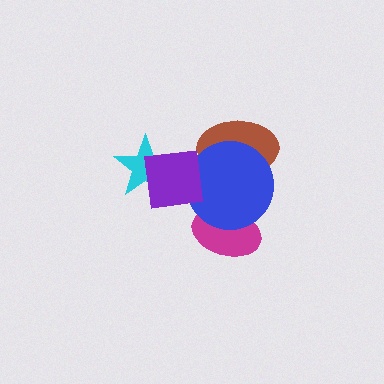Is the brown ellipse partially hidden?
Yes, it is partially covered by another shape.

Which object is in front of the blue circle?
The purple square is in front of the blue circle.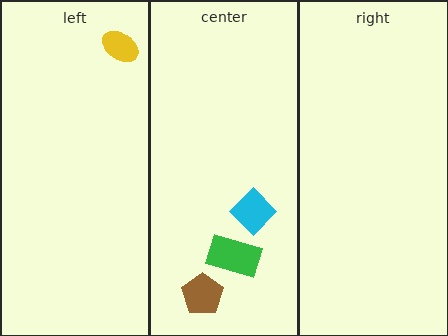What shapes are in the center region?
The cyan diamond, the brown pentagon, the green rectangle.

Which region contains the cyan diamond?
The center region.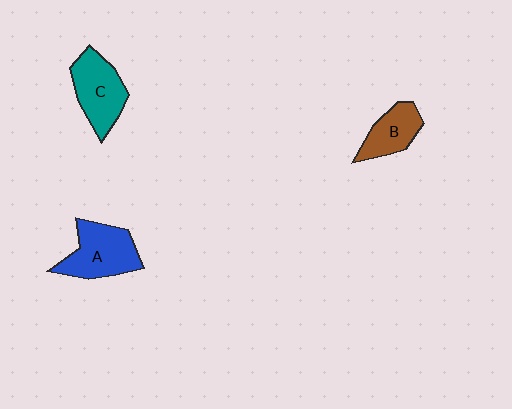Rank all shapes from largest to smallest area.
From largest to smallest: A (blue), C (teal), B (brown).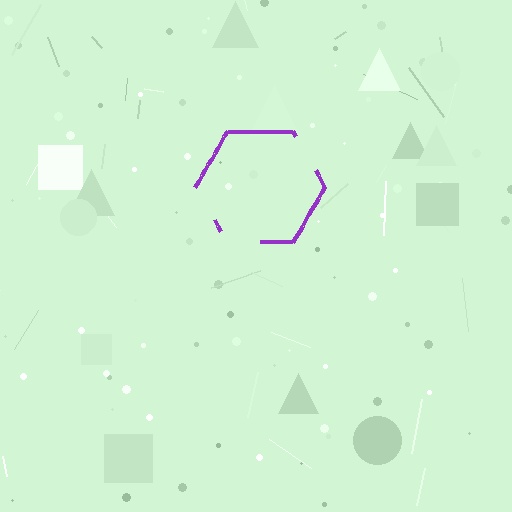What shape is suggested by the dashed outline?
The dashed outline suggests a hexagon.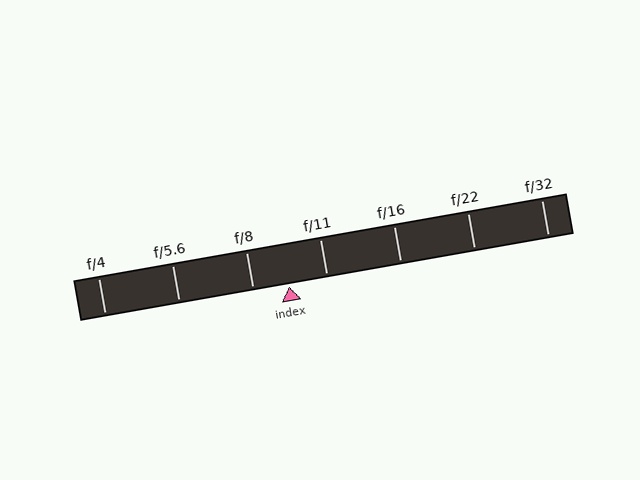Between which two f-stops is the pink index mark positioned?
The index mark is between f/8 and f/11.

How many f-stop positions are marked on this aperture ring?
There are 7 f-stop positions marked.